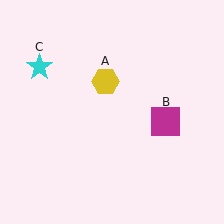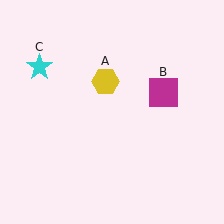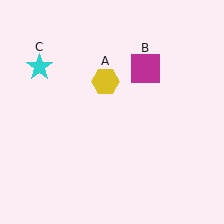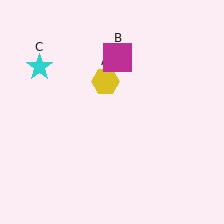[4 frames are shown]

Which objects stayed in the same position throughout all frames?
Yellow hexagon (object A) and cyan star (object C) remained stationary.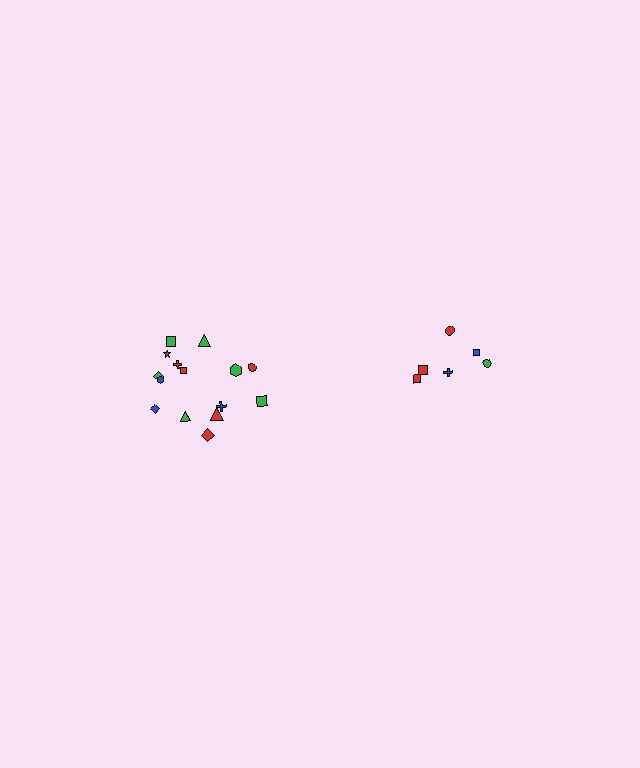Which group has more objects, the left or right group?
The left group.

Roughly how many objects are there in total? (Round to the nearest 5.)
Roughly 20 objects in total.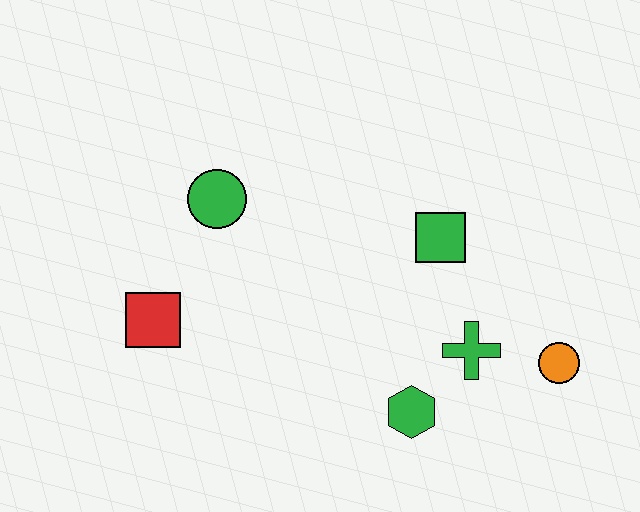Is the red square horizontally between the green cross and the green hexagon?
No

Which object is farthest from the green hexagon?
The green circle is farthest from the green hexagon.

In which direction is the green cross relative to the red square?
The green cross is to the right of the red square.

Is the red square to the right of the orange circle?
No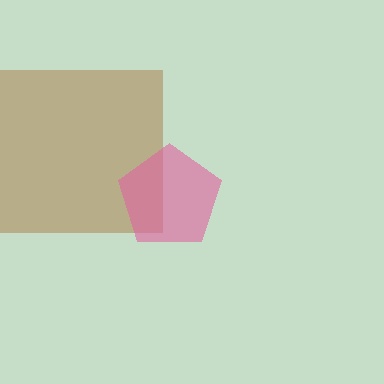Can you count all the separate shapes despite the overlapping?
Yes, there are 2 separate shapes.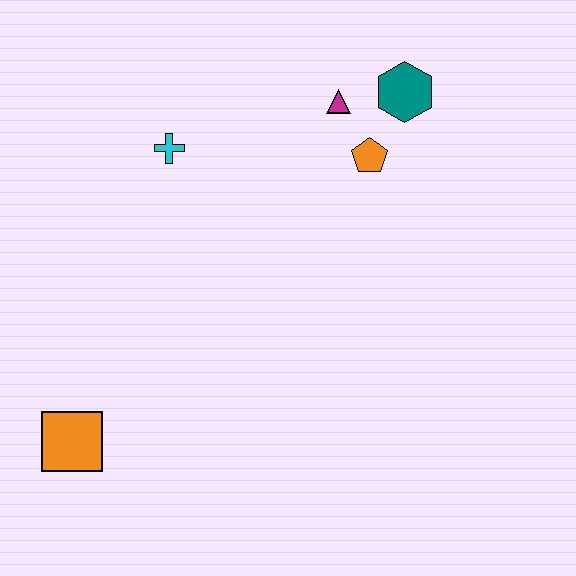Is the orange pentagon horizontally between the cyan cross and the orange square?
No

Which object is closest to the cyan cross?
The magenta triangle is closest to the cyan cross.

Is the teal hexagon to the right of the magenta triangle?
Yes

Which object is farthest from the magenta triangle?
The orange square is farthest from the magenta triangle.